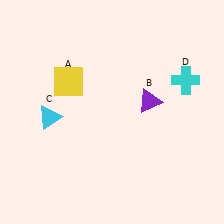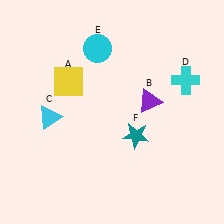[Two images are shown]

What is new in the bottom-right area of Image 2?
A teal star (F) was added in the bottom-right area of Image 2.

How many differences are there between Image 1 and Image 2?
There are 2 differences between the two images.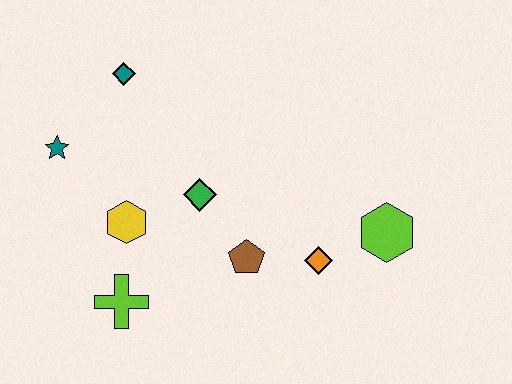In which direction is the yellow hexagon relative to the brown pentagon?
The yellow hexagon is to the left of the brown pentagon.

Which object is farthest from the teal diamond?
The lime hexagon is farthest from the teal diamond.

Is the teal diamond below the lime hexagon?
No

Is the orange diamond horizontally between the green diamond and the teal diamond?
No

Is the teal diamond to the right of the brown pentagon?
No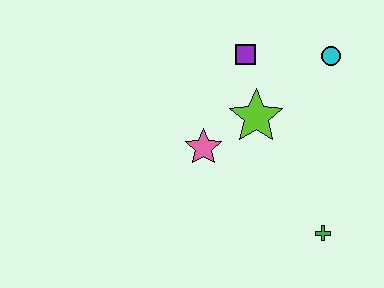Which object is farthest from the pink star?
The cyan circle is farthest from the pink star.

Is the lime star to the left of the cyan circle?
Yes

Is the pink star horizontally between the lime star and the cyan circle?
No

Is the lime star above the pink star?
Yes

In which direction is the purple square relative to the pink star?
The purple square is above the pink star.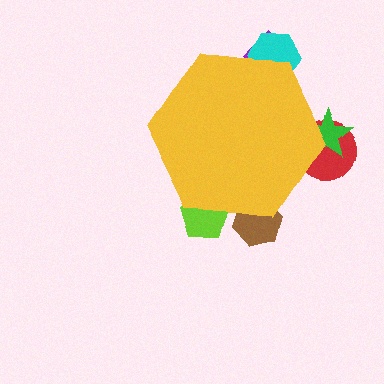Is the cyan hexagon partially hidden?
Yes, the cyan hexagon is partially hidden behind the yellow hexagon.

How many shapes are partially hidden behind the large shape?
6 shapes are partially hidden.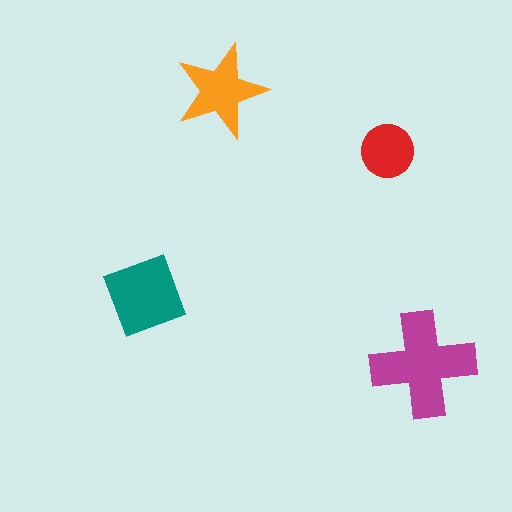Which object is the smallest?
The red circle.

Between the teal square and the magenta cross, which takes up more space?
The magenta cross.